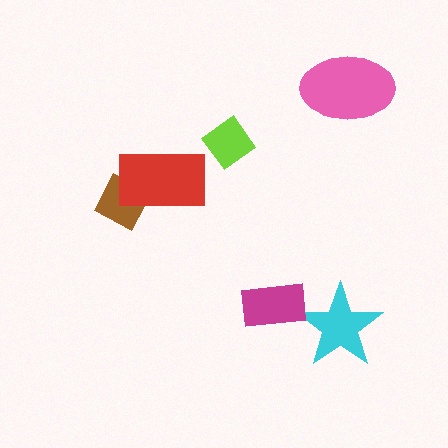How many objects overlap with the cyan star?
0 objects overlap with the cyan star.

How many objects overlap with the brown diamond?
1 object overlaps with the brown diamond.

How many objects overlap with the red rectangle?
1 object overlaps with the red rectangle.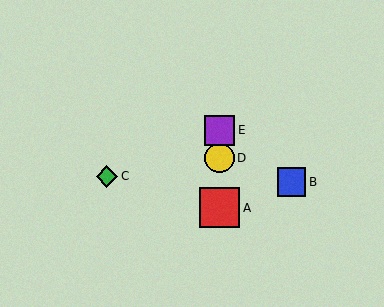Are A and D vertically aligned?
Yes, both are at x≈220.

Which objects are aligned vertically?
Objects A, D, E are aligned vertically.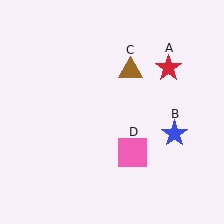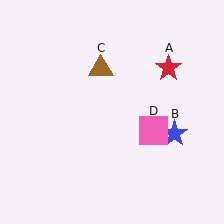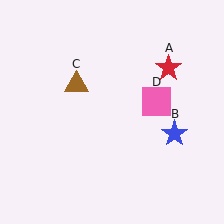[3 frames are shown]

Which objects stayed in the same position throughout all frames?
Red star (object A) and blue star (object B) remained stationary.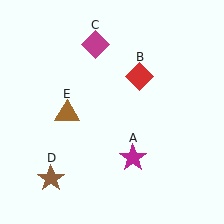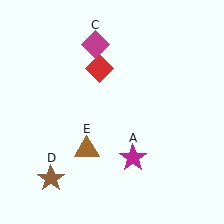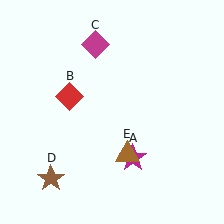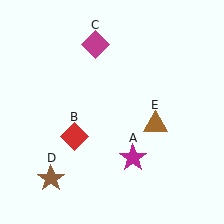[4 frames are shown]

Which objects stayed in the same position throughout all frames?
Magenta star (object A) and magenta diamond (object C) and brown star (object D) remained stationary.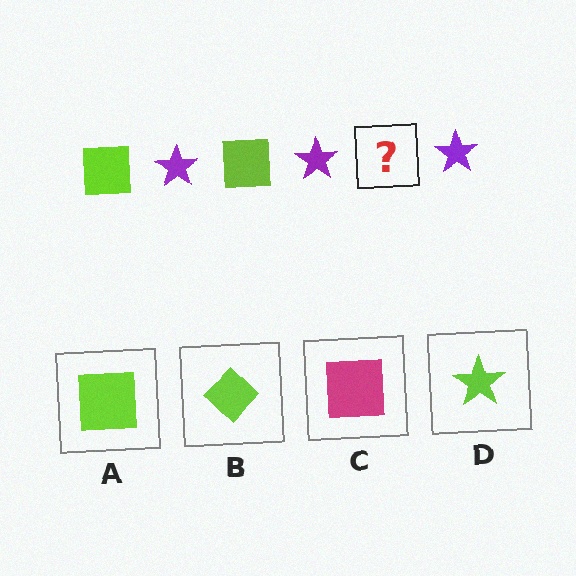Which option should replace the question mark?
Option A.